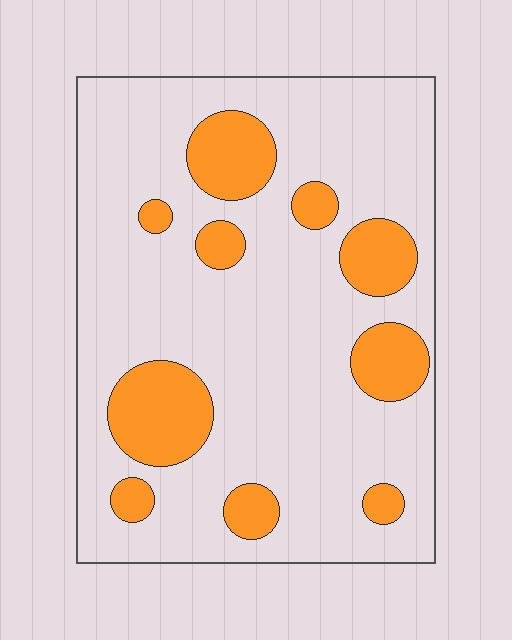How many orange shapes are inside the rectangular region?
10.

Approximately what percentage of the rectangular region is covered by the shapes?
Approximately 20%.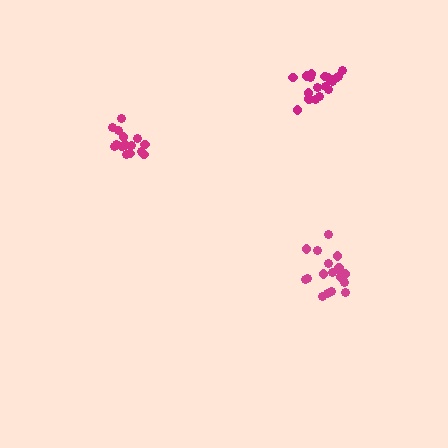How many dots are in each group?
Group 1: 18 dots, Group 2: 15 dots, Group 3: 20 dots (53 total).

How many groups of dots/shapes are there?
There are 3 groups.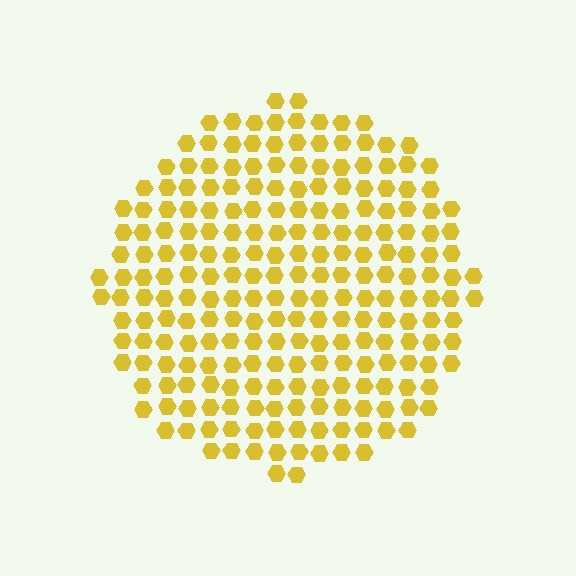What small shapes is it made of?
It is made of small hexagons.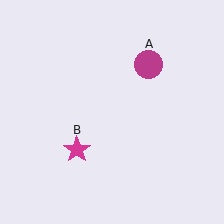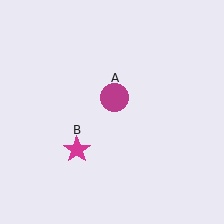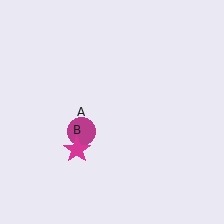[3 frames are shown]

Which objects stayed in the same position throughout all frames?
Magenta star (object B) remained stationary.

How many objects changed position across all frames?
1 object changed position: magenta circle (object A).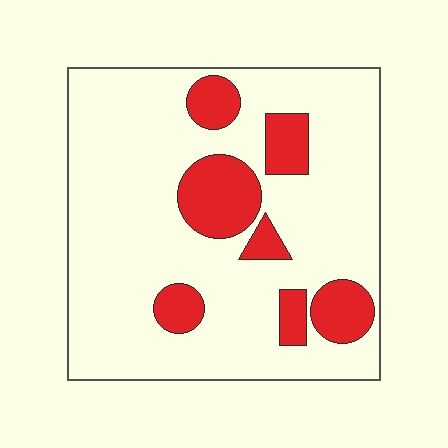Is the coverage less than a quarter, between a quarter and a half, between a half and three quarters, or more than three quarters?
Less than a quarter.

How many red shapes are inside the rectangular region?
7.